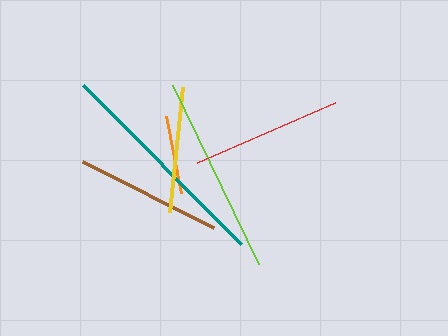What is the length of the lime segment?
The lime segment is approximately 199 pixels long.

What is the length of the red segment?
The red segment is approximately 151 pixels long.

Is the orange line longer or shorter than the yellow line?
The yellow line is longer than the orange line.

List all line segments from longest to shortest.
From longest to shortest: teal, lime, red, brown, yellow, orange.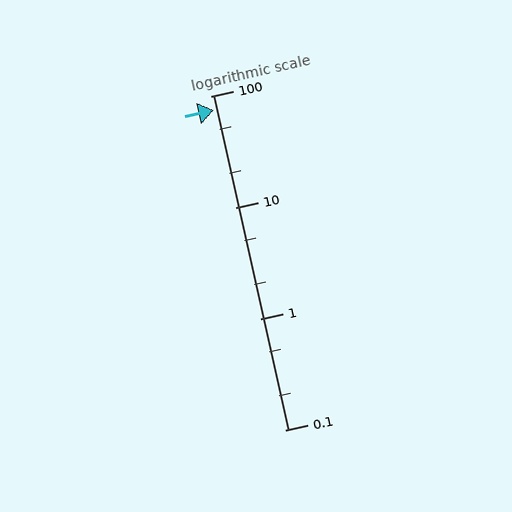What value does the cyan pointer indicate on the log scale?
The pointer indicates approximately 75.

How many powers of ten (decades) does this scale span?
The scale spans 3 decades, from 0.1 to 100.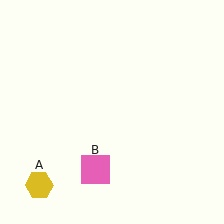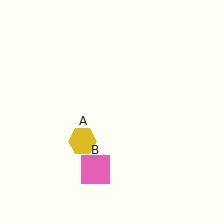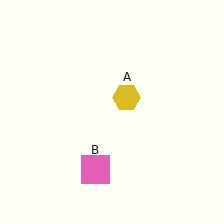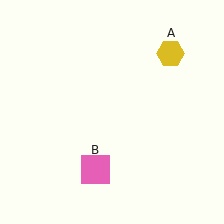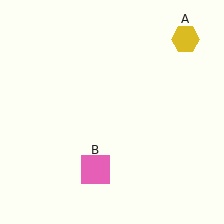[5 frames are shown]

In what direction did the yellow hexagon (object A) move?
The yellow hexagon (object A) moved up and to the right.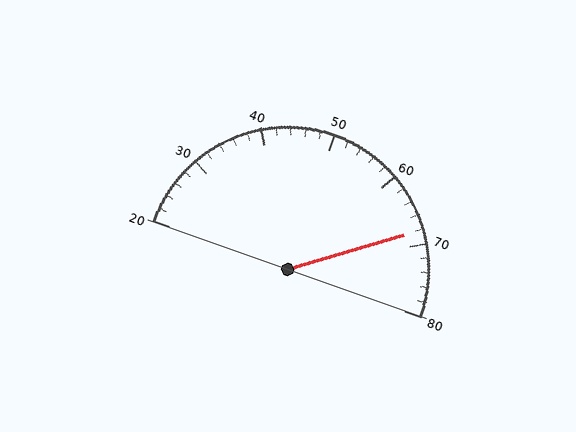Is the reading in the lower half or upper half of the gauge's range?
The reading is in the upper half of the range (20 to 80).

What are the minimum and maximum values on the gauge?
The gauge ranges from 20 to 80.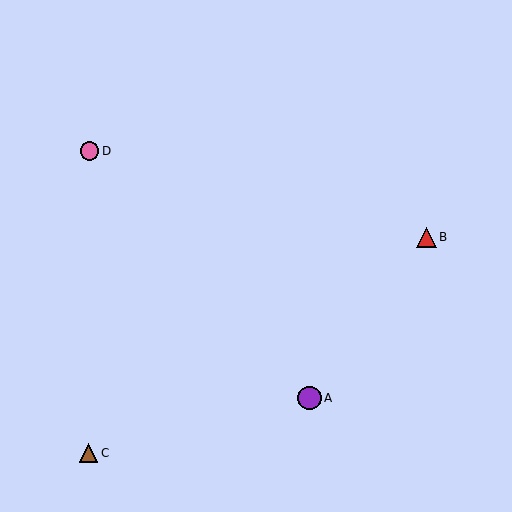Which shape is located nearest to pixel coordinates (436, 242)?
The red triangle (labeled B) at (426, 237) is nearest to that location.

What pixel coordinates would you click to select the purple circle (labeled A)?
Click at (309, 398) to select the purple circle A.